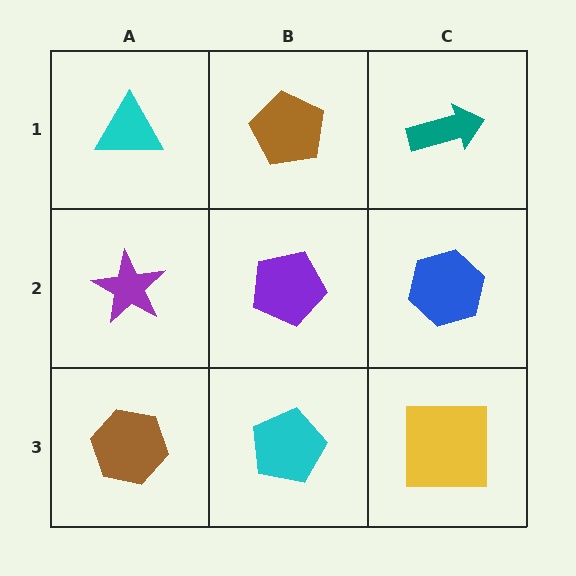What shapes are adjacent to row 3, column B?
A purple pentagon (row 2, column B), a brown hexagon (row 3, column A), a yellow square (row 3, column C).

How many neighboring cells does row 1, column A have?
2.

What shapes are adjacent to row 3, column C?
A blue hexagon (row 2, column C), a cyan pentagon (row 3, column B).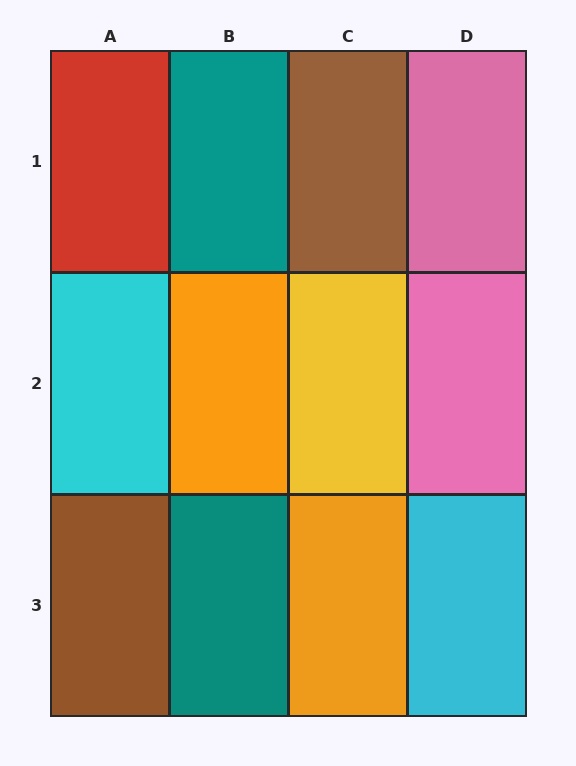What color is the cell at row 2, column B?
Orange.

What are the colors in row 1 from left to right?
Red, teal, brown, pink.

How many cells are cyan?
2 cells are cyan.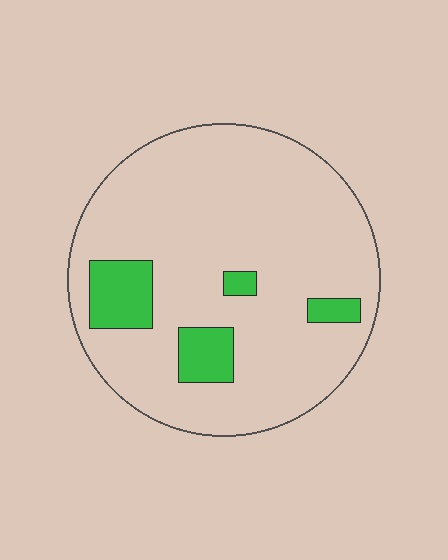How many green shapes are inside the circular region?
4.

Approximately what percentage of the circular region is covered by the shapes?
Approximately 15%.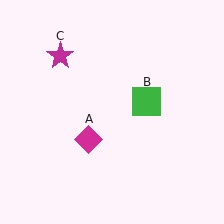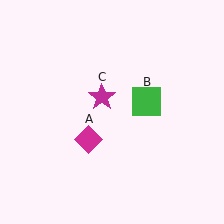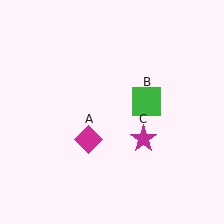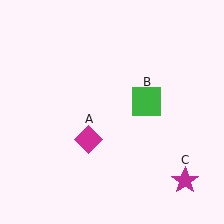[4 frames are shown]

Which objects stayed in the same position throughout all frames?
Magenta diamond (object A) and green square (object B) remained stationary.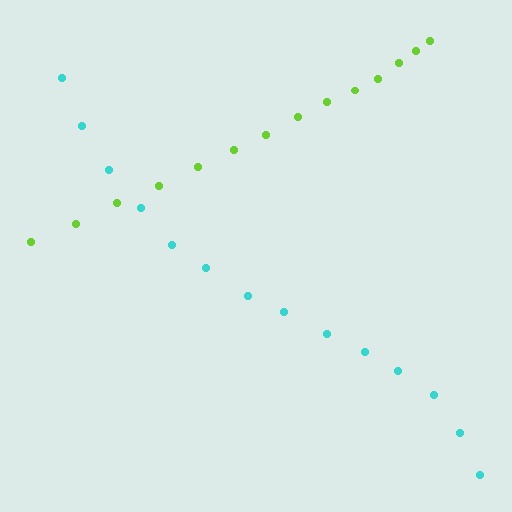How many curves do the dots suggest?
There are 2 distinct paths.